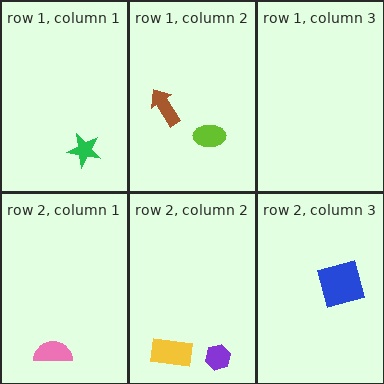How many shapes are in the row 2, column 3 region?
1.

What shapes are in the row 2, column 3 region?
The blue square.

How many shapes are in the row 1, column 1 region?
1.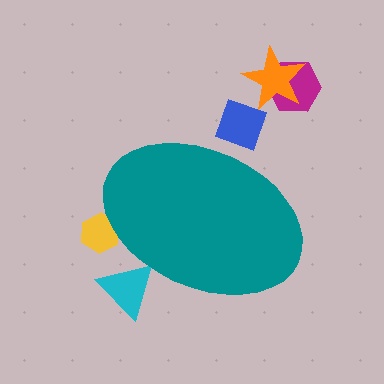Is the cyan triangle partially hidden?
Yes, the cyan triangle is partially hidden behind the teal ellipse.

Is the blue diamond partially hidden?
Yes, the blue diamond is partially hidden behind the teal ellipse.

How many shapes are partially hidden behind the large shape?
3 shapes are partially hidden.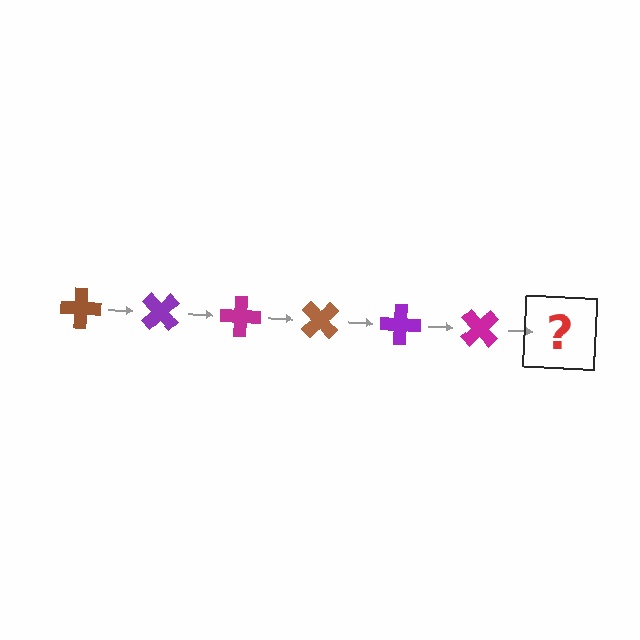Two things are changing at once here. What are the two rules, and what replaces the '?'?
The two rules are that it rotates 45 degrees each step and the color cycles through brown, purple, and magenta. The '?' should be a brown cross, rotated 270 degrees from the start.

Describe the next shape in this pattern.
It should be a brown cross, rotated 270 degrees from the start.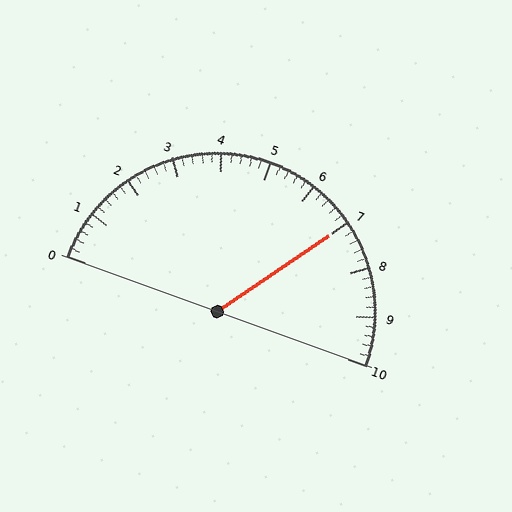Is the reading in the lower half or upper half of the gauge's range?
The reading is in the upper half of the range (0 to 10).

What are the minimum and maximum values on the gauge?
The gauge ranges from 0 to 10.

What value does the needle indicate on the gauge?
The needle indicates approximately 7.0.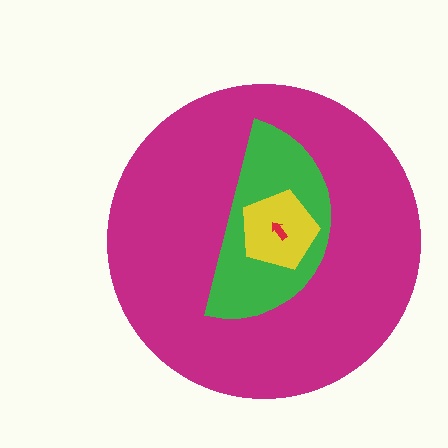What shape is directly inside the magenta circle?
The green semicircle.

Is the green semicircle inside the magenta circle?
Yes.